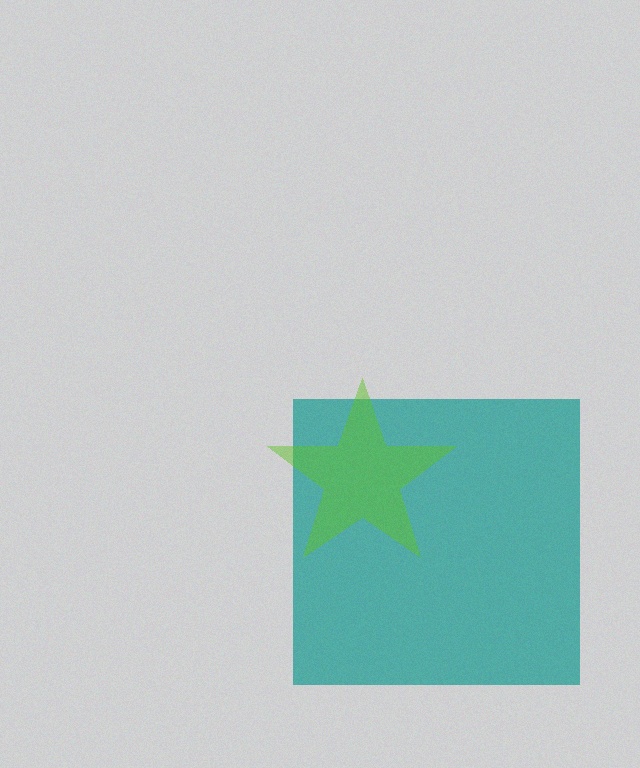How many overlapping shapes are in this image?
There are 2 overlapping shapes in the image.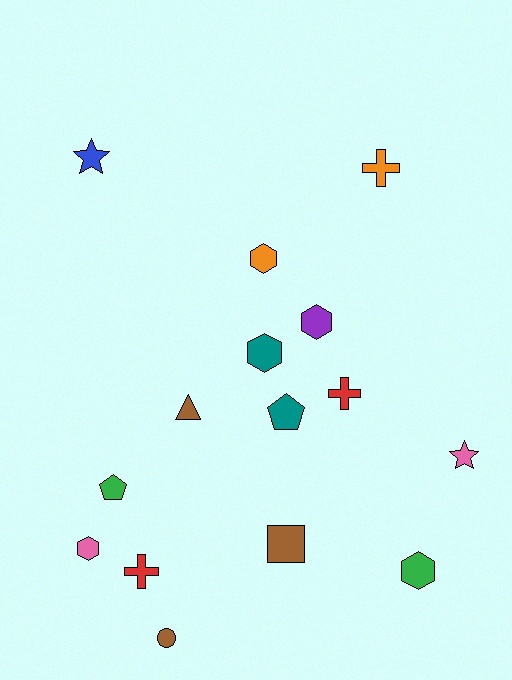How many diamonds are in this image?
There are no diamonds.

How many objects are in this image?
There are 15 objects.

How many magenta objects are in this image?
There are no magenta objects.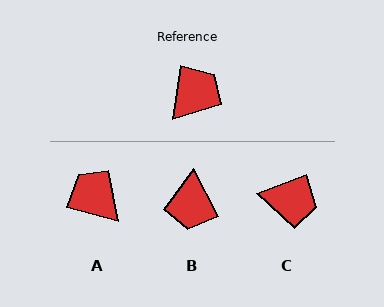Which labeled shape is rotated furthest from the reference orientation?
B, about 143 degrees away.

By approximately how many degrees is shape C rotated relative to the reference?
Approximately 59 degrees clockwise.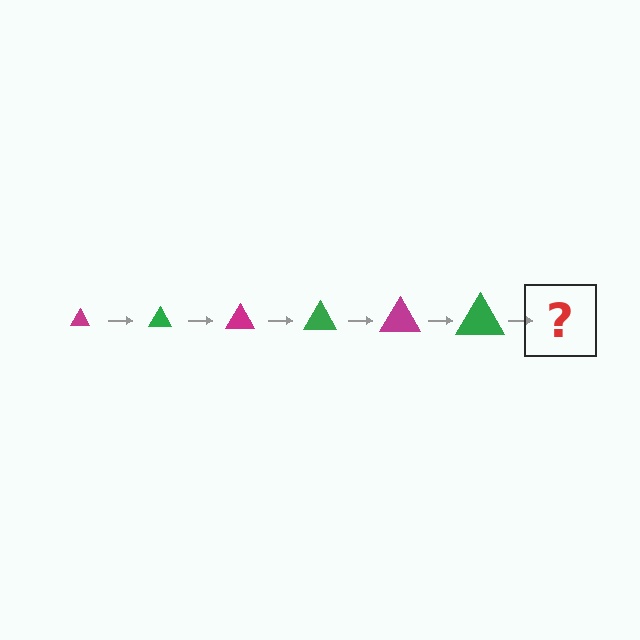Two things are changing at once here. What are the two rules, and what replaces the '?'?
The two rules are that the triangle grows larger each step and the color cycles through magenta and green. The '?' should be a magenta triangle, larger than the previous one.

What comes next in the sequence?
The next element should be a magenta triangle, larger than the previous one.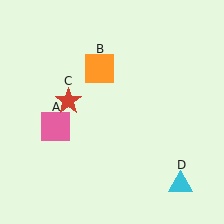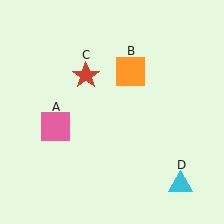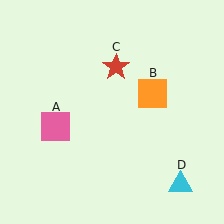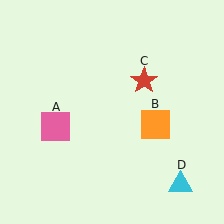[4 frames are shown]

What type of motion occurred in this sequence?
The orange square (object B), red star (object C) rotated clockwise around the center of the scene.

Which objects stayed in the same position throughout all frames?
Pink square (object A) and cyan triangle (object D) remained stationary.